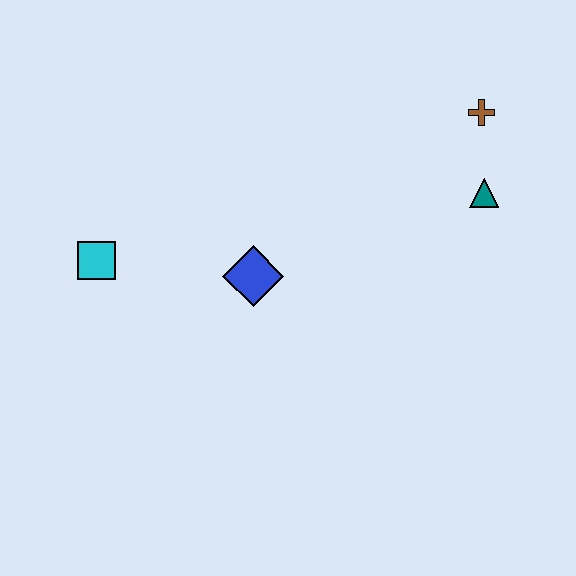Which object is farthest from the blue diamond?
The brown cross is farthest from the blue diamond.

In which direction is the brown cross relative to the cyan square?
The brown cross is to the right of the cyan square.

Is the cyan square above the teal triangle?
No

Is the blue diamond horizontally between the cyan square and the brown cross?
Yes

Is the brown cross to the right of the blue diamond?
Yes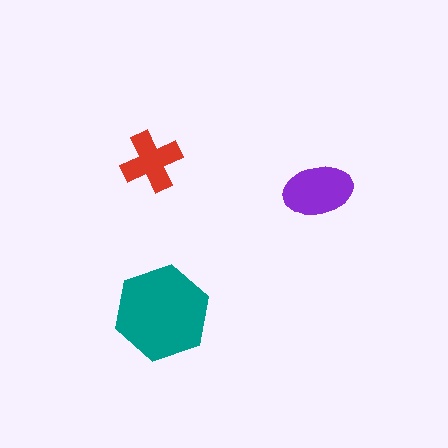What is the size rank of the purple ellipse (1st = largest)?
2nd.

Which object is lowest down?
The teal hexagon is bottommost.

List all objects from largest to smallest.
The teal hexagon, the purple ellipse, the red cross.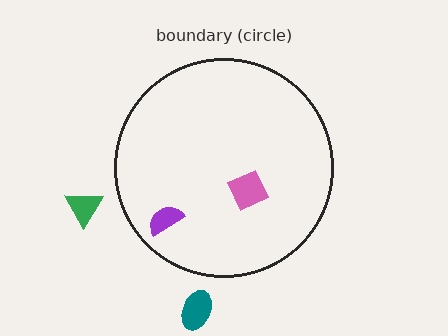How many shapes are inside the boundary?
2 inside, 2 outside.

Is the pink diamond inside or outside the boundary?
Inside.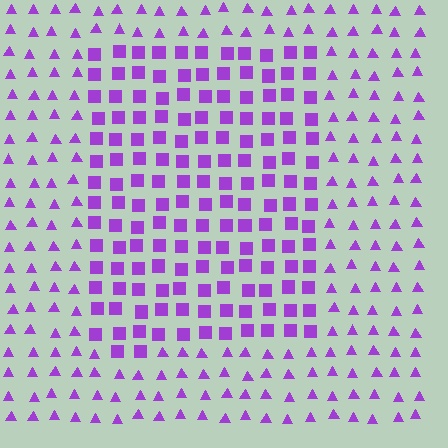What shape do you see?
I see a rectangle.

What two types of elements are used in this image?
The image uses squares inside the rectangle region and triangles outside it.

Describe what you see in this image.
The image is filled with small purple elements arranged in a uniform grid. A rectangle-shaped region contains squares, while the surrounding area contains triangles. The boundary is defined purely by the change in element shape.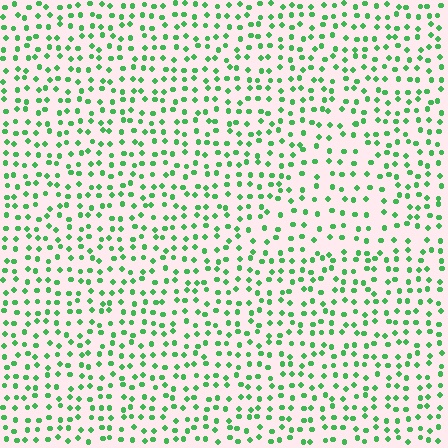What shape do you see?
I see a triangle.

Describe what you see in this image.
The image contains small green elements arranged at two different densities. A triangle-shaped region is visible where the elements are less densely packed than the surrounding area.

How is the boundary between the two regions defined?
The boundary is defined by a change in element density (approximately 1.5x ratio). All elements are the same color, size, and shape.